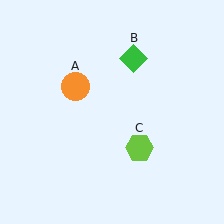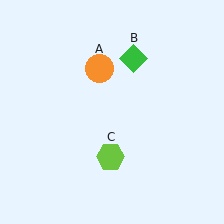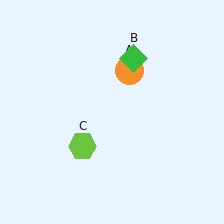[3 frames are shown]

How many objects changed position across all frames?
2 objects changed position: orange circle (object A), lime hexagon (object C).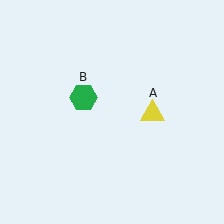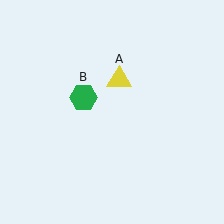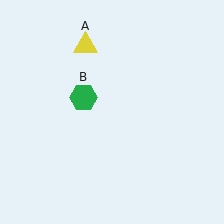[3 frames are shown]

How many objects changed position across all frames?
1 object changed position: yellow triangle (object A).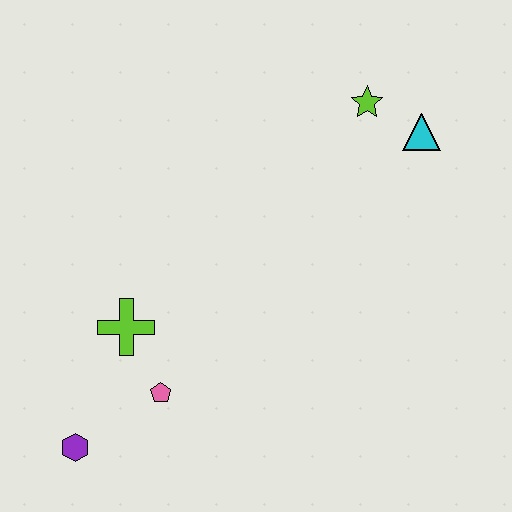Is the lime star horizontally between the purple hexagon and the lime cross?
No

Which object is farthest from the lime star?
The purple hexagon is farthest from the lime star.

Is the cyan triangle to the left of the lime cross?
No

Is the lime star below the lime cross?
No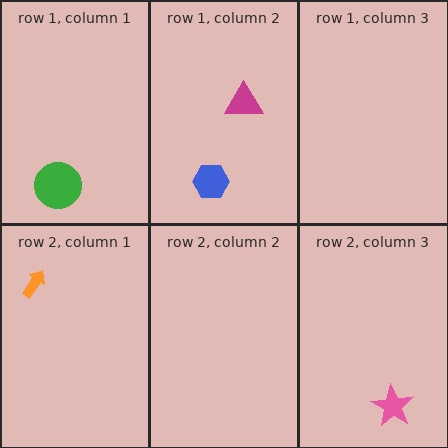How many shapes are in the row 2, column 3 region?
1.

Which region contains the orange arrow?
The row 2, column 1 region.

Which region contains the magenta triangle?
The row 1, column 2 region.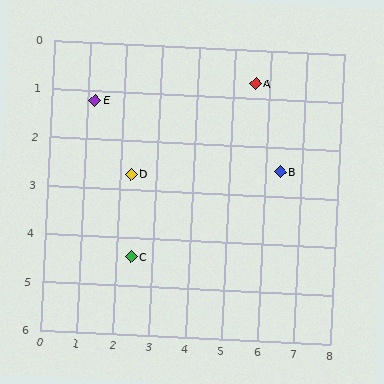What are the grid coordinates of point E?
Point E is at approximately (1.2, 1.2).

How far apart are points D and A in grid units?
Points D and A are about 3.9 grid units apart.